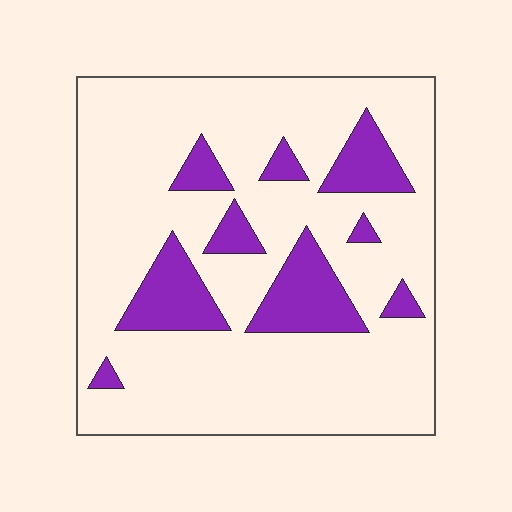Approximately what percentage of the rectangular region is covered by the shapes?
Approximately 20%.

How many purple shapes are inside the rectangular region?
9.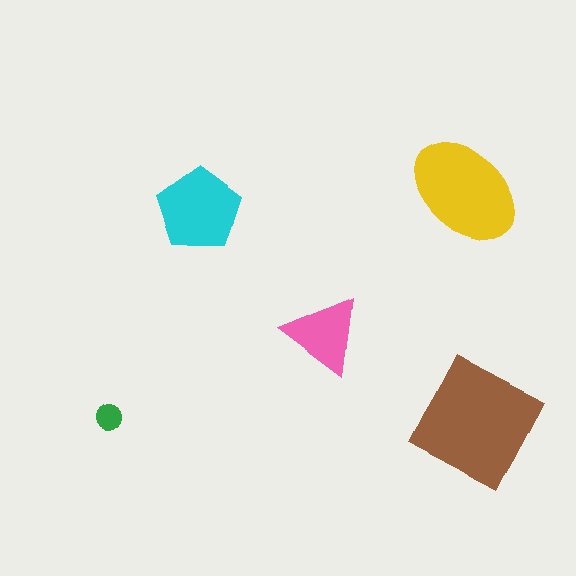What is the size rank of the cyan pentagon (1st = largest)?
3rd.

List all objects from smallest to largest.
The green circle, the pink triangle, the cyan pentagon, the yellow ellipse, the brown square.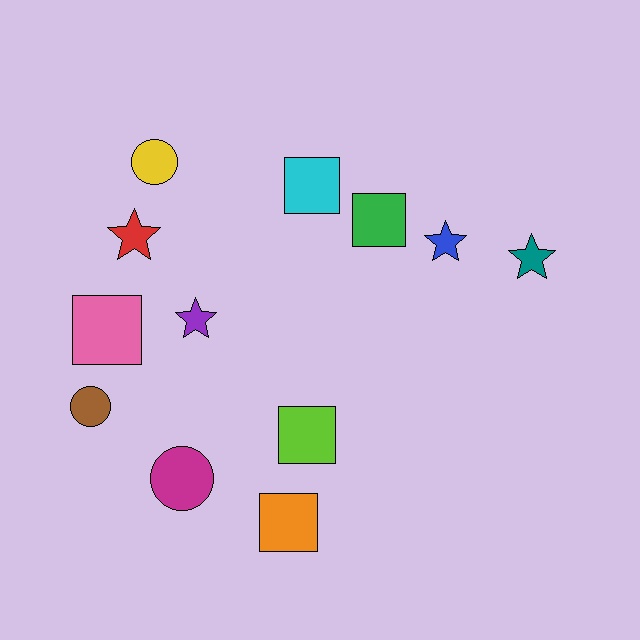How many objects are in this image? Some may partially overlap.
There are 12 objects.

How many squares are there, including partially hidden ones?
There are 5 squares.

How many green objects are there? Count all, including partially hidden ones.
There is 1 green object.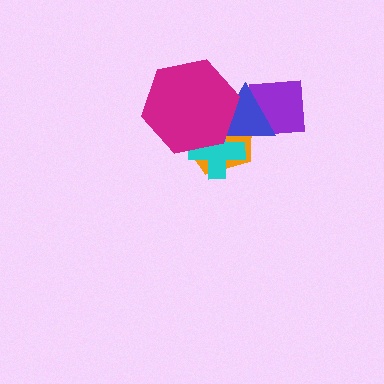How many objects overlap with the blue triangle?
4 objects overlap with the blue triangle.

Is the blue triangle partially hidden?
Yes, it is partially covered by another shape.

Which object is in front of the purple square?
The blue triangle is in front of the purple square.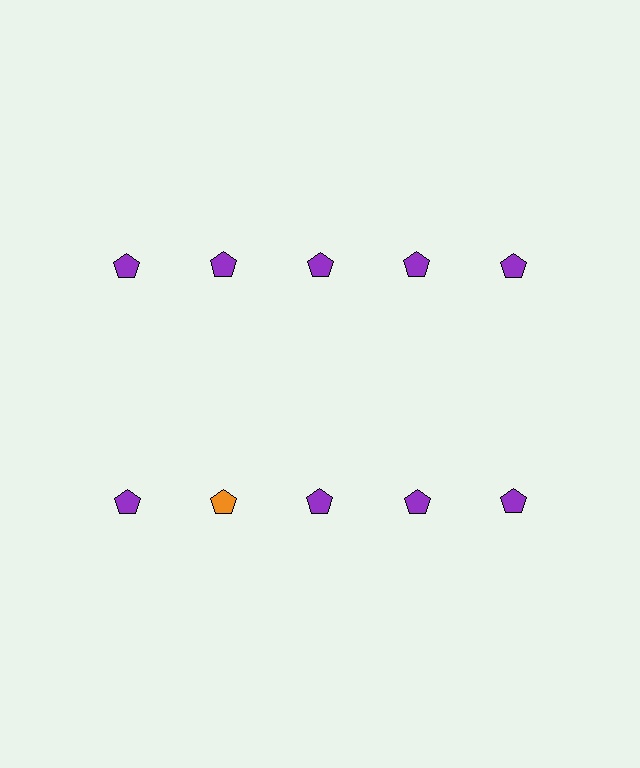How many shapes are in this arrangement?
There are 10 shapes arranged in a grid pattern.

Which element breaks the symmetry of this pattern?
The orange pentagon in the second row, second from left column breaks the symmetry. All other shapes are purple pentagons.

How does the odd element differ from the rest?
It has a different color: orange instead of purple.